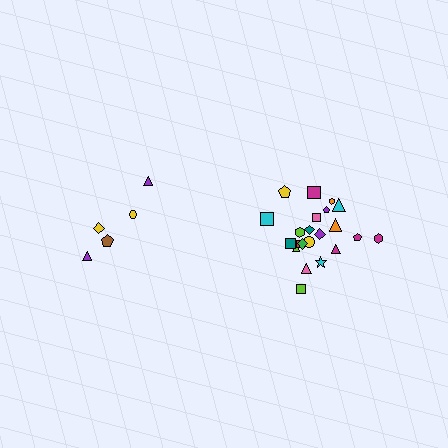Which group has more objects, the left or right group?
The right group.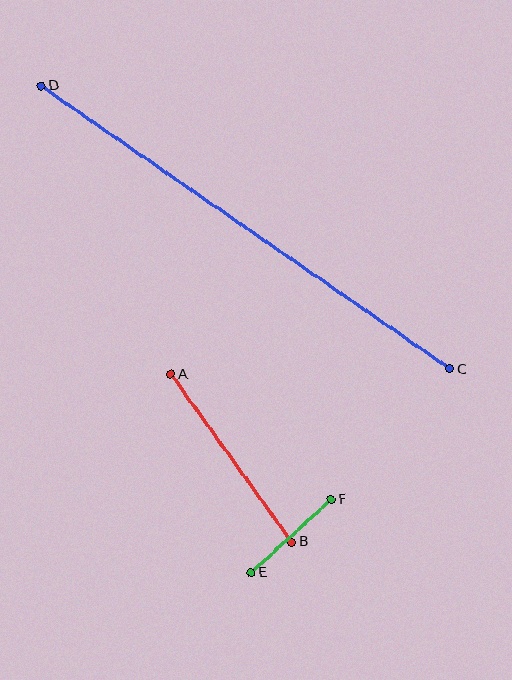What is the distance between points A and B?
The distance is approximately 207 pixels.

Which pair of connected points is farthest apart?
Points C and D are farthest apart.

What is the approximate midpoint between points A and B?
The midpoint is at approximately (232, 458) pixels.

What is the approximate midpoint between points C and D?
The midpoint is at approximately (246, 227) pixels.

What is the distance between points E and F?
The distance is approximately 109 pixels.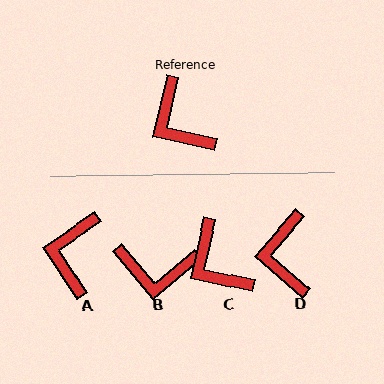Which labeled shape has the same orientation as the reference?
C.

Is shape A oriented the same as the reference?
No, it is off by about 44 degrees.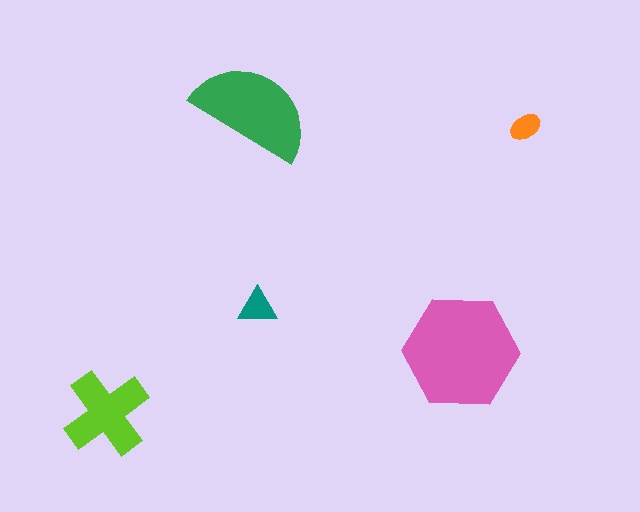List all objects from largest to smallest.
The pink hexagon, the green semicircle, the lime cross, the teal triangle, the orange ellipse.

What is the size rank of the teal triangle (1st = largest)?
4th.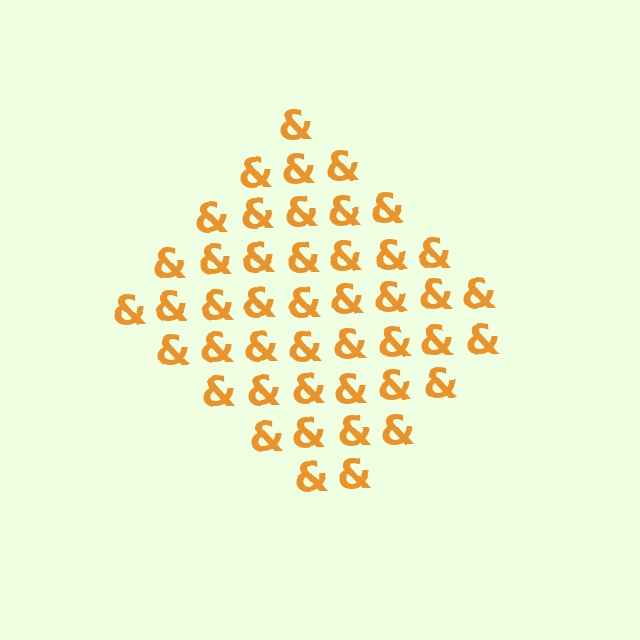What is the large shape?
The large shape is a diamond.